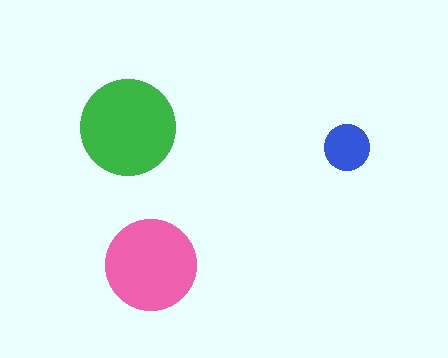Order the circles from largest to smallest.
the green one, the pink one, the blue one.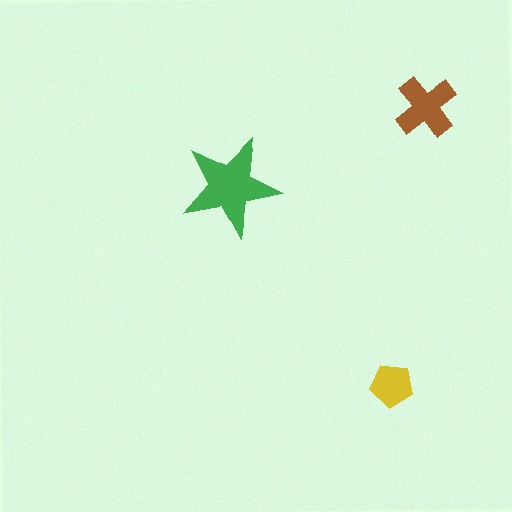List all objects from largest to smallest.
The green star, the brown cross, the yellow pentagon.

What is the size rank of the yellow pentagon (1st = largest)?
3rd.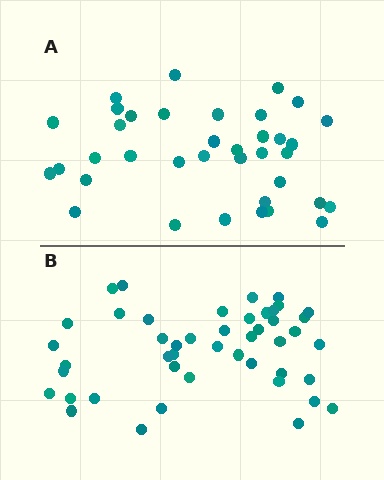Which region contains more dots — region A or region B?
Region B (the bottom region) has more dots.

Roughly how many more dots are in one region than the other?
Region B has roughly 8 or so more dots than region A.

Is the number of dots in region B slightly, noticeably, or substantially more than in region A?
Region B has only slightly more — the two regions are fairly close. The ratio is roughly 1.2 to 1.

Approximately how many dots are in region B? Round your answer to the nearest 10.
About 50 dots. (The exact count is 46, which rounds to 50.)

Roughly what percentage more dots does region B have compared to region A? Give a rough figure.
About 25% more.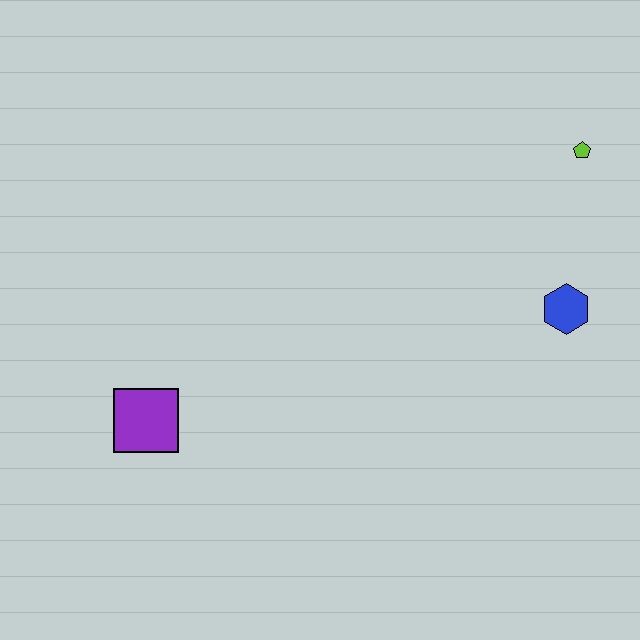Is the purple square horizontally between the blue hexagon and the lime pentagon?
No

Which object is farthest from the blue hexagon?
The purple square is farthest from the blue hexagon.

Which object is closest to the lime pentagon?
The blue hexagon is closest to the lime pentagon.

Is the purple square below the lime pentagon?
Yes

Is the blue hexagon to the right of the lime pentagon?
No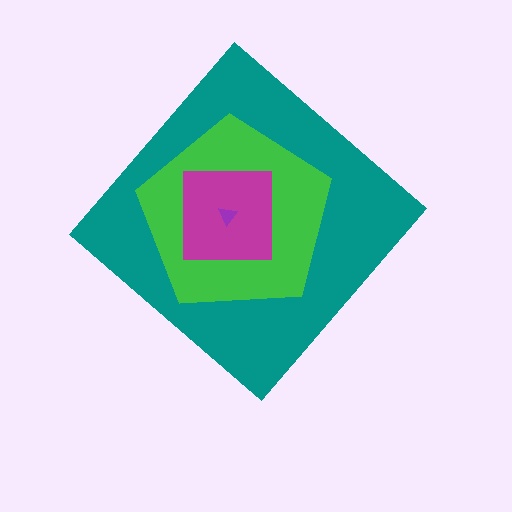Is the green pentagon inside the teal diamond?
Yes.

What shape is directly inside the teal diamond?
The green pentagon.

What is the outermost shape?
The teal diamond.